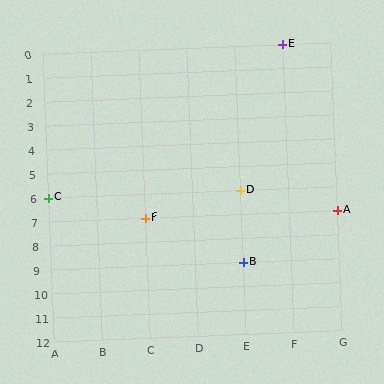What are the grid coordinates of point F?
Point F is at grid coordinates (C, 7).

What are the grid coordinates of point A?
Point A is at grid coordinates (G, 7).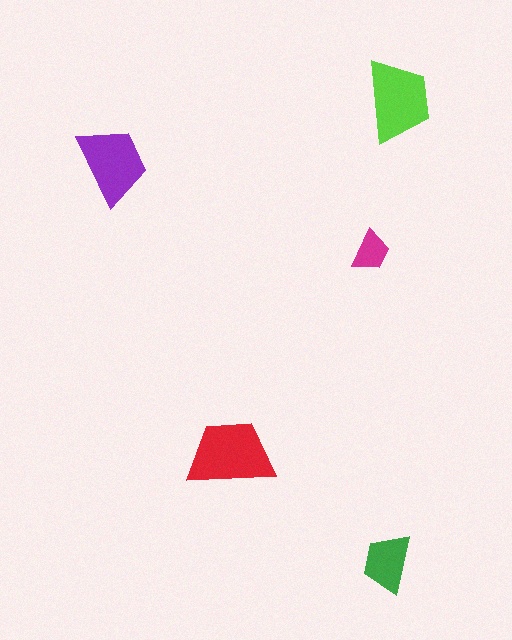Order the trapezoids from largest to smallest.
the red one, the lime one, the purple one, the green one, the magenta one.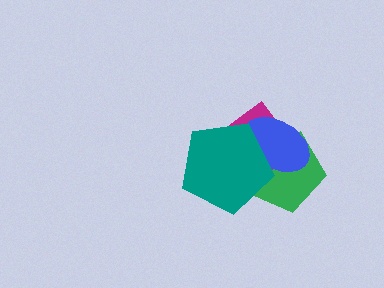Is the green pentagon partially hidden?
Yes, it is partially covered by another shape.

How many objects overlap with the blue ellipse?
3 objects overlap with the blue ellipse.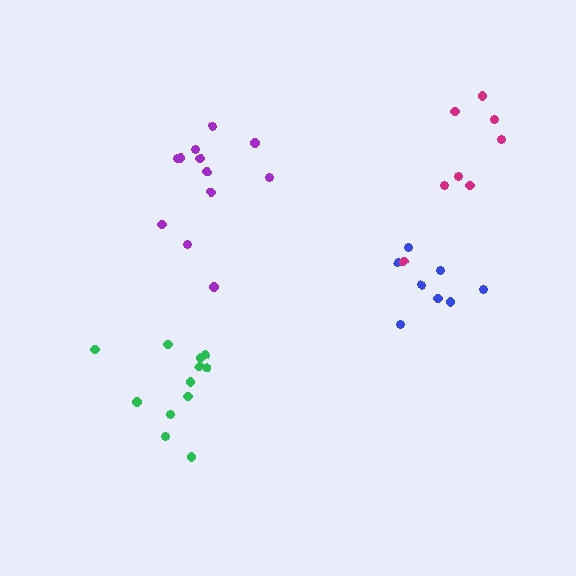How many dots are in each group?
Group 1: 8 dots, Group 2: 12 dots, Group 3: 12 dots, Group 4: 8 dots (40 total).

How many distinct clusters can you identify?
There are 4 distinct clusters.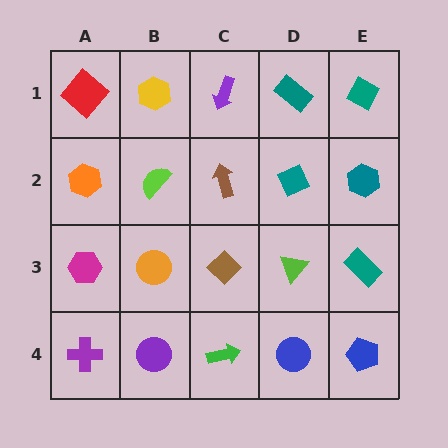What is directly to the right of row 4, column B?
A green arrow.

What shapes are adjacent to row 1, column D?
A teal diamond (row 2, column D), a purple arrow (row 1, column C), a teal diamond (row 1, column E).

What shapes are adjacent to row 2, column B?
A yellow hexagon (row 1, column B), an orange circle (row 3, column B), an orange hexagon (row 2, column A), a brown arrow (row 2, column C).